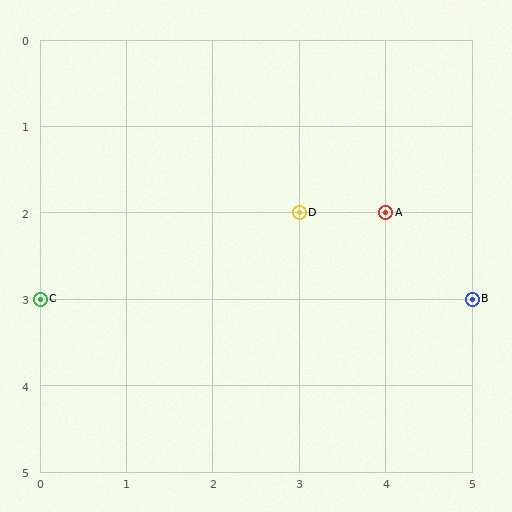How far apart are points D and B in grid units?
Points D and B are 2 columns and 1 row apart (about 2.2 grid units diagonally).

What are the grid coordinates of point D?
Point D is at grid coordinates (3, 2).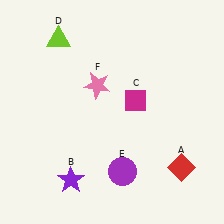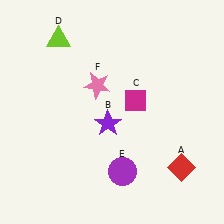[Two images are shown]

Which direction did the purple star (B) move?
The purple star (B) moved up.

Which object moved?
The purple star (B) moved up.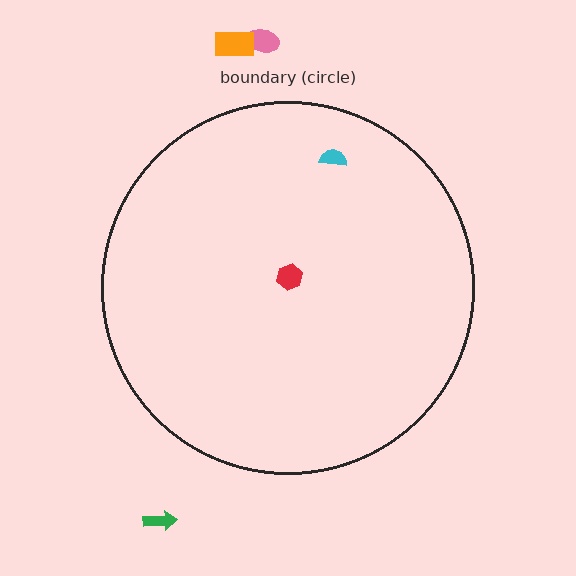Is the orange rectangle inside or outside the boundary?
Outside.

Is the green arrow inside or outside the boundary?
Outside.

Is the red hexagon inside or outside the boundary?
Inside.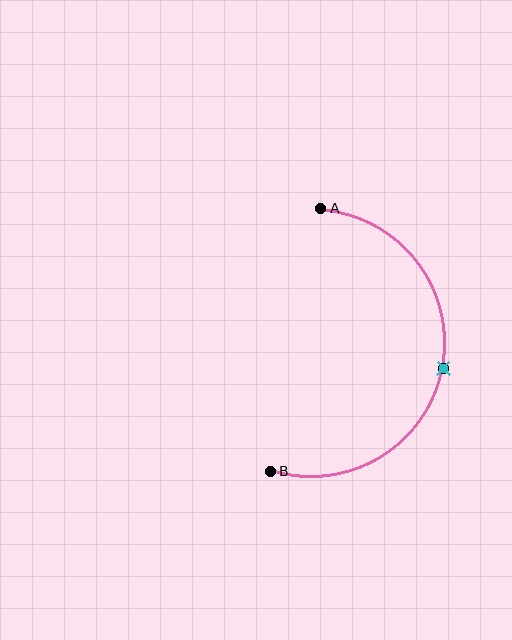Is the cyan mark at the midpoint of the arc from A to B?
Yes. The cyan mark lies on the arc at equal arc-length from both A and B — it is the arc midpoint.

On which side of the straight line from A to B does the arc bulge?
The arc bulges to the right of the straight line connecting A and B.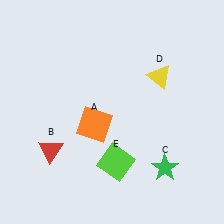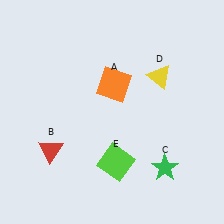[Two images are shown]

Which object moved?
The orange square (A) moved up.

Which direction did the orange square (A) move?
The orange square (A) moved up.